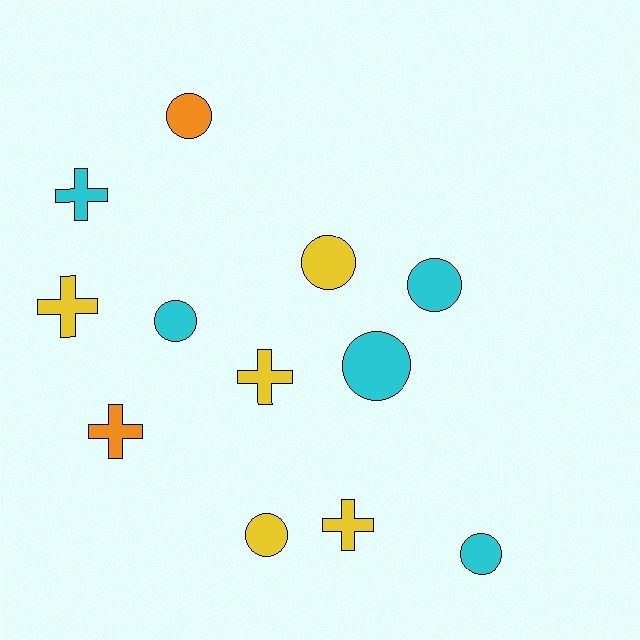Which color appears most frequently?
Yellow, with 5 objects.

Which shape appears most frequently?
Circle, with 7 objects.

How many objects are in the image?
There are 12 objects.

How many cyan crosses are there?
There is 1 cyan cross.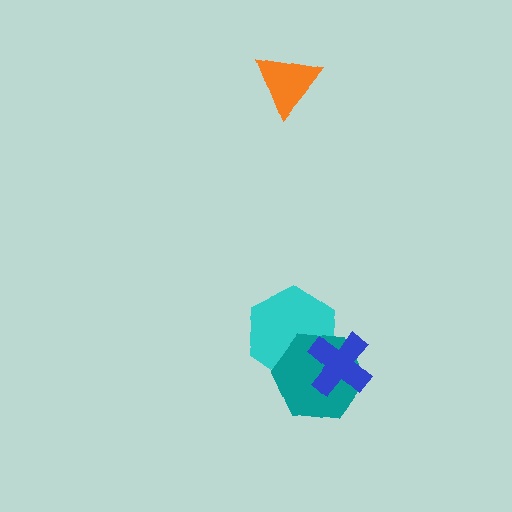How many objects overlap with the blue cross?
2 objects overlap with the blue cross.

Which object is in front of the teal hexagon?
The blue cross is in front of the teal hexagon.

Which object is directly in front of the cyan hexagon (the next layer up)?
The teal hexagon is directly in front of the cyan hexagon.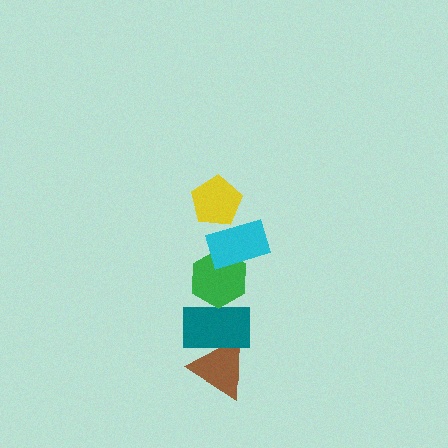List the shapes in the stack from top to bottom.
From top to bottom: the yellow pentagon, the cyan rectangle, the green hexagon, the teal rectangle, the brown triangle.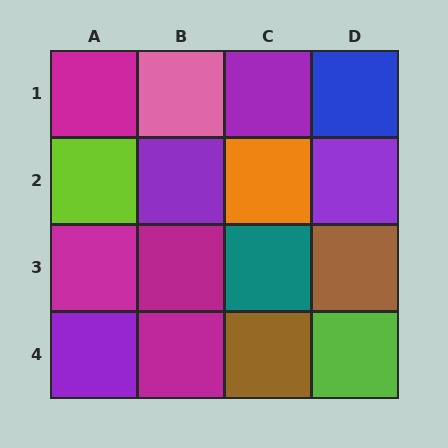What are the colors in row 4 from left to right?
Purple, magenta, brown, lime.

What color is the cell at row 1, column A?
Magenta.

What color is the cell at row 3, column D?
Brown.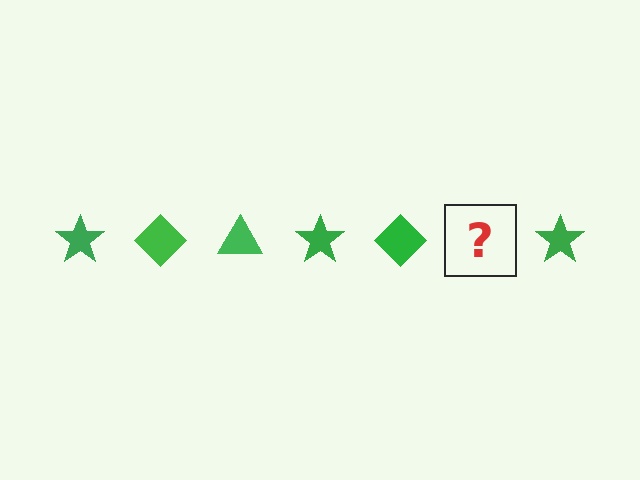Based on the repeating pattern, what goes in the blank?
The blank should be a green triangle.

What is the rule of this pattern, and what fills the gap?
The rule is that the pattern cycles through star, diamond, triangle shapes in green. The gap should be filled with a green triangle.